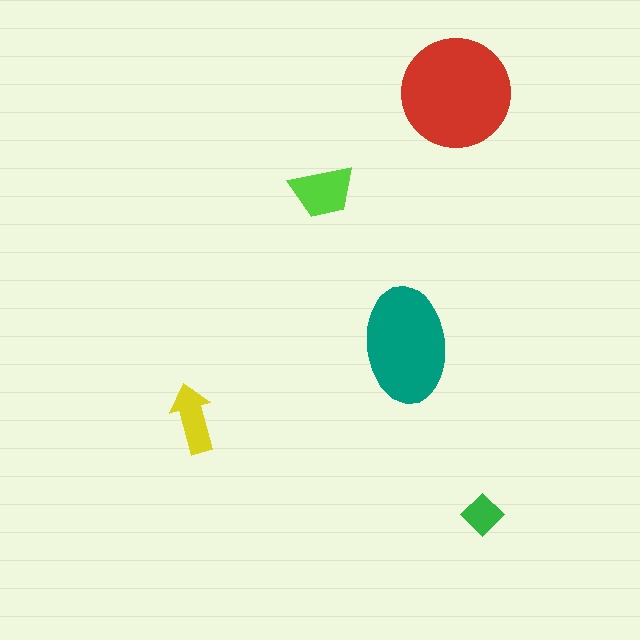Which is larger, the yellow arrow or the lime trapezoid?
The lime trapezoid.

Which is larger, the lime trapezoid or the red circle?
The red circle.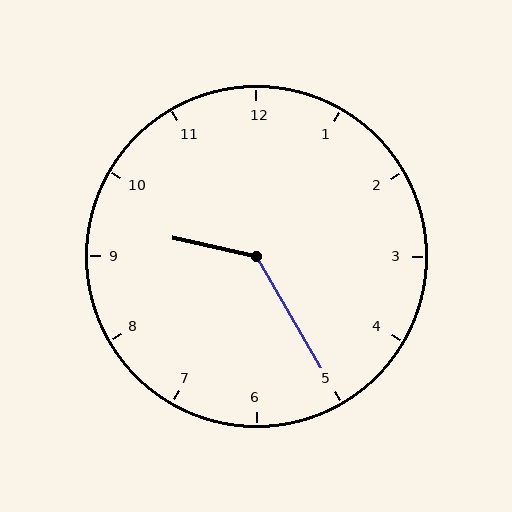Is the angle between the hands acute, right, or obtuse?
It is obtuse.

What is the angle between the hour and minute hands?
Approximately 132 degrees.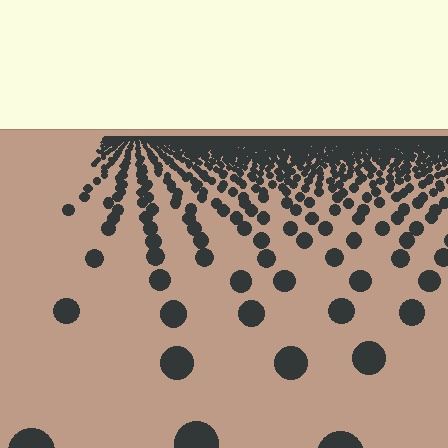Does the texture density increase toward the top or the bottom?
Density increases toward the top.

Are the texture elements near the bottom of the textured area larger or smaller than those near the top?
Larger. Near the bottom, elements are closer to the viewer and appear at a bigger on-screen size.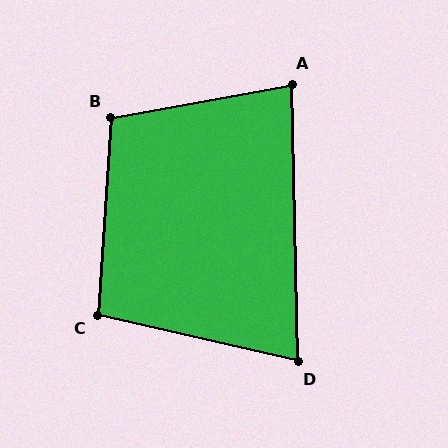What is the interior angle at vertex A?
Approximately 81 degrees (acute).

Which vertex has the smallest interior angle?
D, at approximately 76 degrees.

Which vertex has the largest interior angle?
B, at approximately 104 degrees.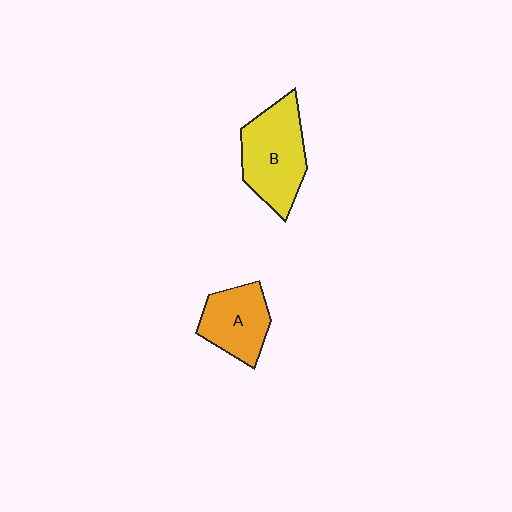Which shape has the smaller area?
Shape A (orange).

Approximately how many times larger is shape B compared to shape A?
Approximately 1.4 times.